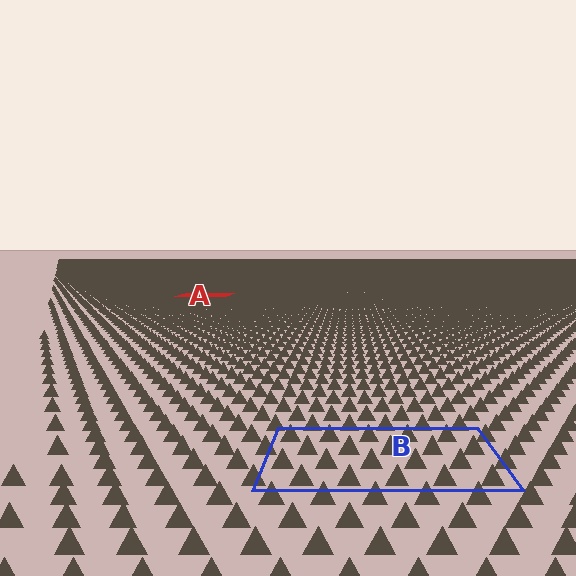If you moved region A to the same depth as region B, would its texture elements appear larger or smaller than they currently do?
They would appear larger. At a closer depth, the same texture elements are projected at a bigger on-screen size.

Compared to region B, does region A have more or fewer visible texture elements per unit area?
Region A has more texture elements per unit area — they are packed more densely because it is farther away.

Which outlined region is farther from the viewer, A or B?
Region A is farther from the viewer — the texture elements inside it appear smaller and more densely packed.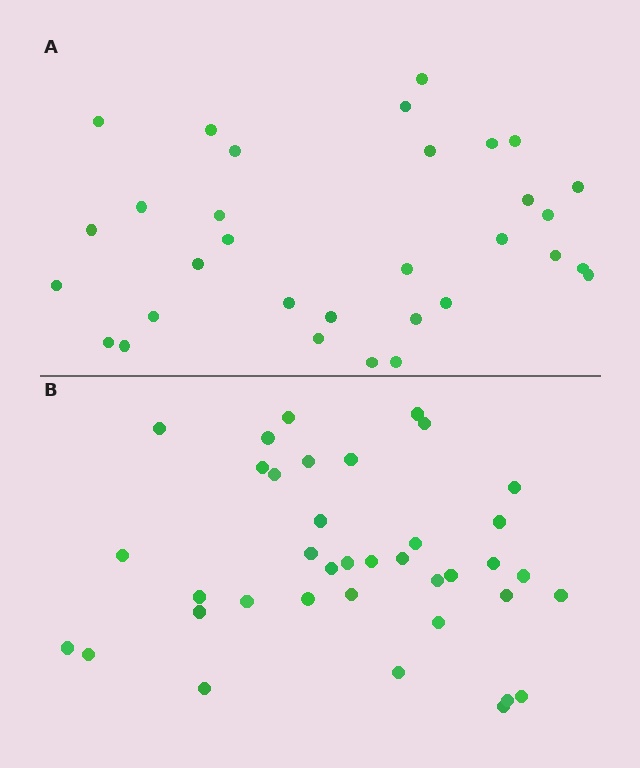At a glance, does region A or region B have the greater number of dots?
Region B (the bottom region) has more dots.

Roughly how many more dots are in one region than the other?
Region B has about 6 more dots than region A.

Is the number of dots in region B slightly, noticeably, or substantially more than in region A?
Region B has only slightly more — the two regions are fairly close. The ratio is roughly 1.2 to 1.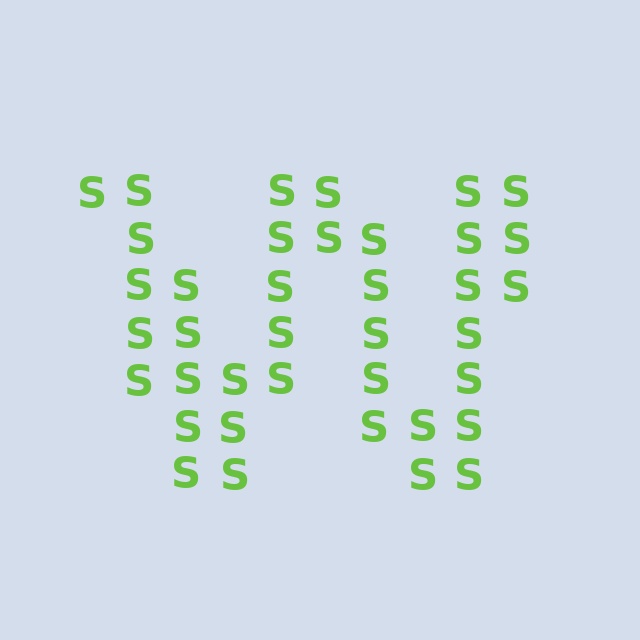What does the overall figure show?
The overall figure shows the letter W.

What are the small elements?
The small elements are letter S's.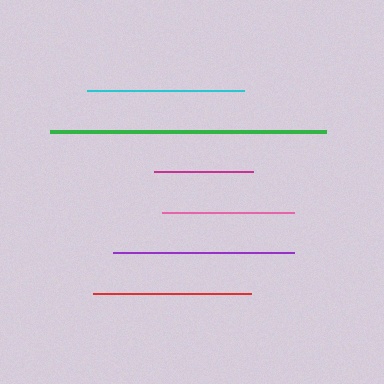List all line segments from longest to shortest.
From longest to shortest: green, purple, cyan, red, pink, magenta.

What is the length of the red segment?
The red segment is approximately 157 pixels long.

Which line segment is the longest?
The green line is the longest at approximately 276 pixels.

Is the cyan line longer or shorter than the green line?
The green line is longer than the cyan line.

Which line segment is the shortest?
The magenta line is the shortest at approximately 99 pixels.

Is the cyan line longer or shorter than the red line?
The cyan line is longer than the red line.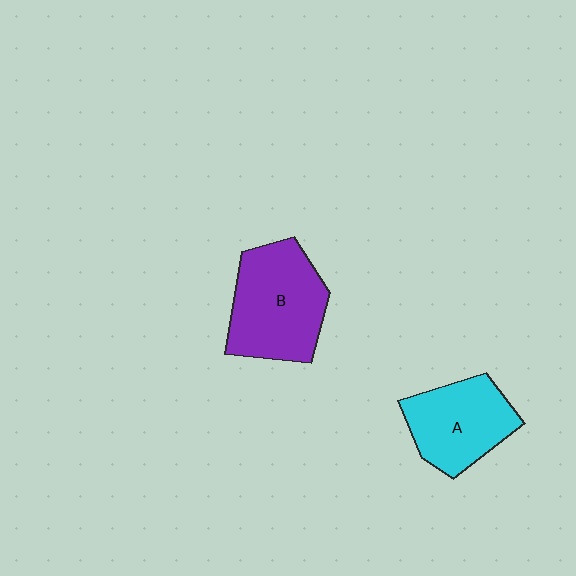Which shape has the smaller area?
Shape A (cyan).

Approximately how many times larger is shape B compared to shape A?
Approximately 1.2 times.